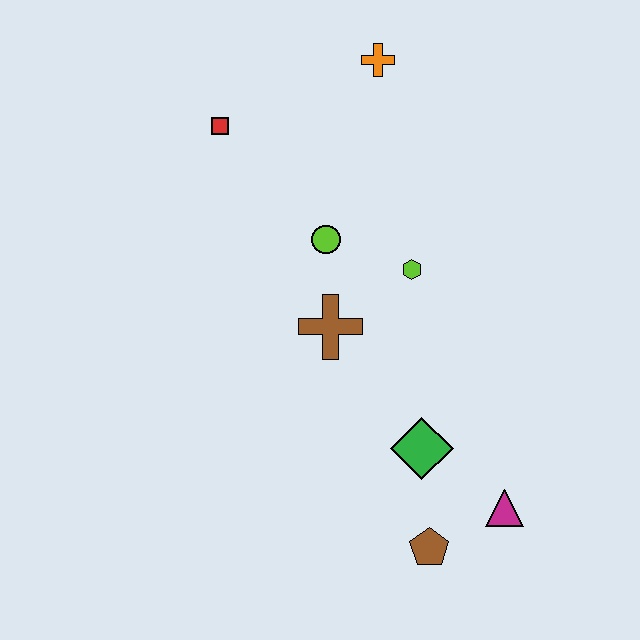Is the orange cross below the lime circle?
No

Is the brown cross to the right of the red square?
Yes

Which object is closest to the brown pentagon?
The magenta triangle is closest to the brown pentagon.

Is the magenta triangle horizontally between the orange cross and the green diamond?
No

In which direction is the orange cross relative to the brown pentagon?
The orange cross is above the brown pentagon.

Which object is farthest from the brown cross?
The orange cross is farthest from the brown cross.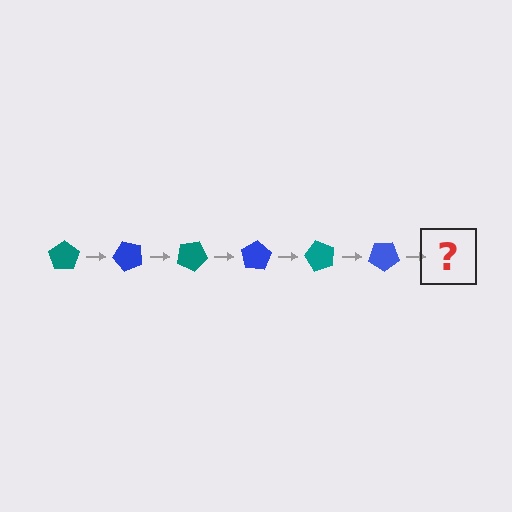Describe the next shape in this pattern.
It should be a teal pentagon, rotated 300 degrees from the start.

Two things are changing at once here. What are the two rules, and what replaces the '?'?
The two rules are that it rotates 50 degrees each step and the color cycles through teal and blue. The '?' should be a teal pentagon, rotated 300 degrees from the start.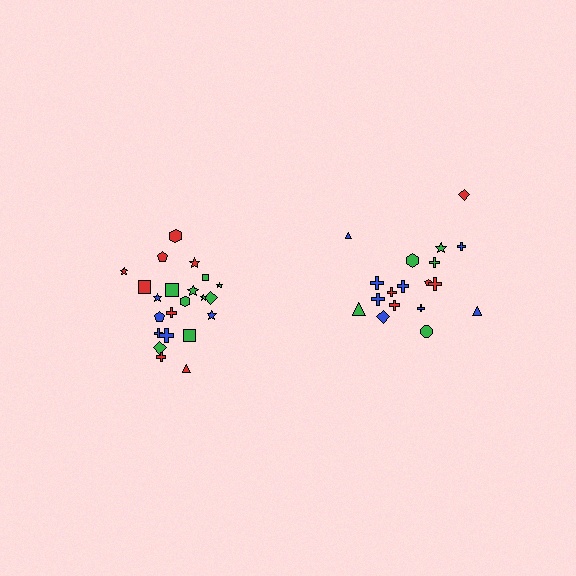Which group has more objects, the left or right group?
The left group.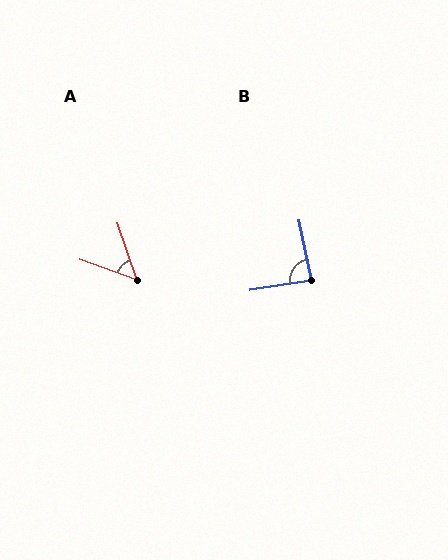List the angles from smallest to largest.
A (51°), B (87°).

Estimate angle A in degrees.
Approximately 51 degrees.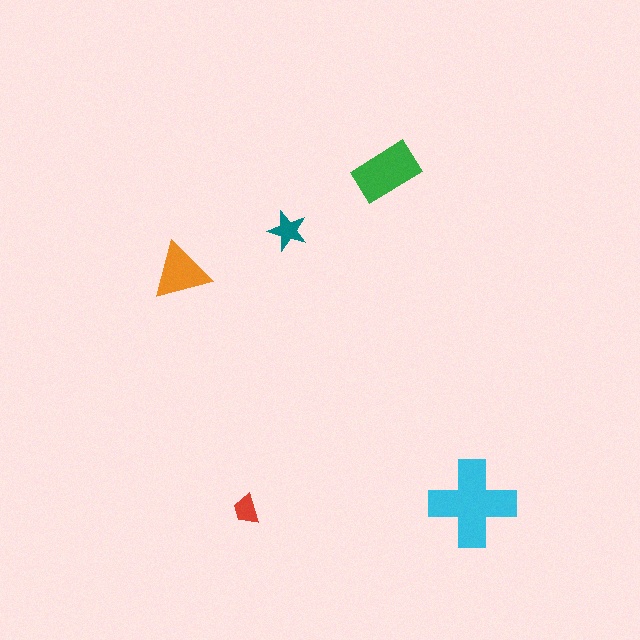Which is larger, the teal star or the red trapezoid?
The teal star.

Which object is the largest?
The cyan cross.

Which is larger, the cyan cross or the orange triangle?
The cyan cross.